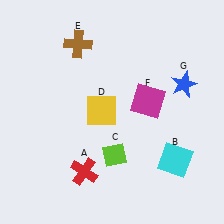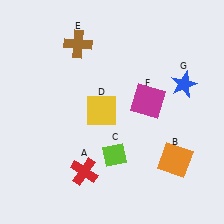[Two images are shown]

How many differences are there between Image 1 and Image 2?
There is 1 difference between the two images.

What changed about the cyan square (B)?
In Image 1, B is cyan. In Image 2, it changed to orange.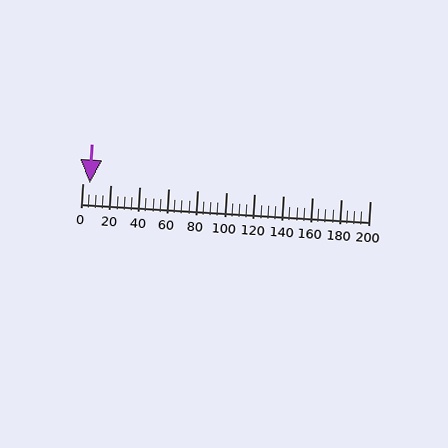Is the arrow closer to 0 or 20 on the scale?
The arrow is closer to 0.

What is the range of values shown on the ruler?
The ruler shows values from 0 to 200.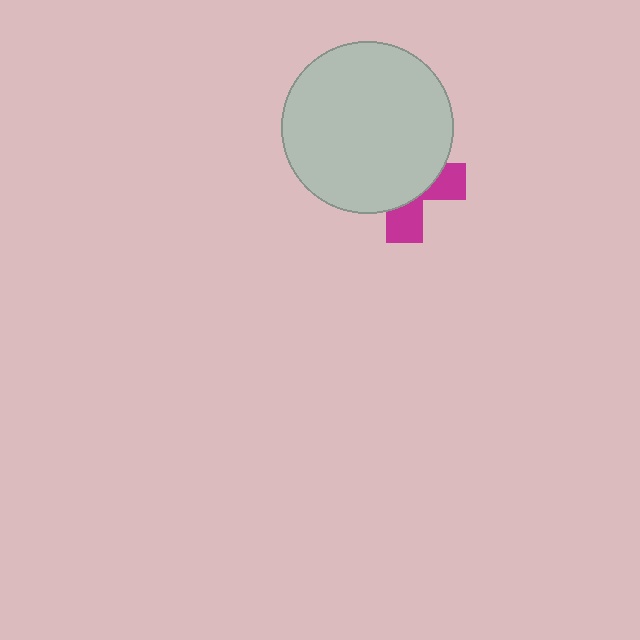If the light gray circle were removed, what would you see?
You would see the complete magenta cross.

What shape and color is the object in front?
The object in front is a light gray circle.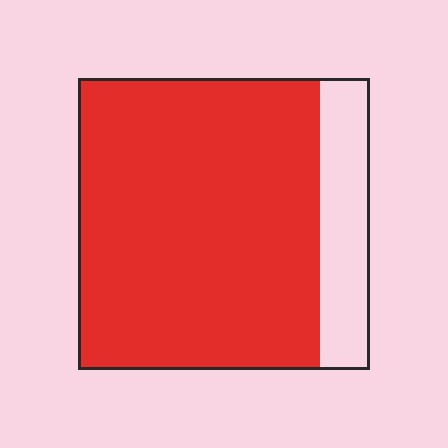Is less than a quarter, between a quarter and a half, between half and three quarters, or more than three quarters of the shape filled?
More than three quarters.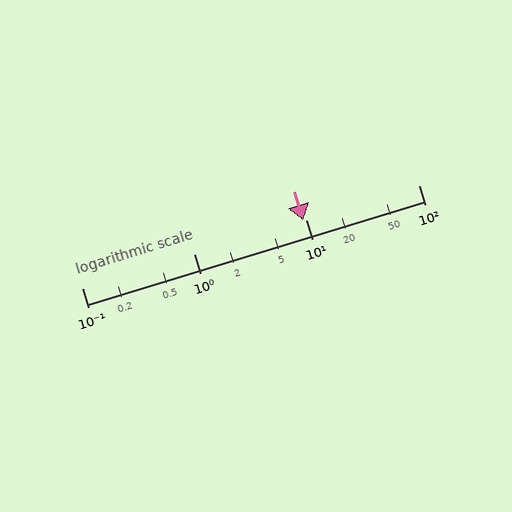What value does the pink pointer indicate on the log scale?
The pointer indicates approximately 9.4.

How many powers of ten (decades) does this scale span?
The scale spans 3 decades, from 0.1 to 100.